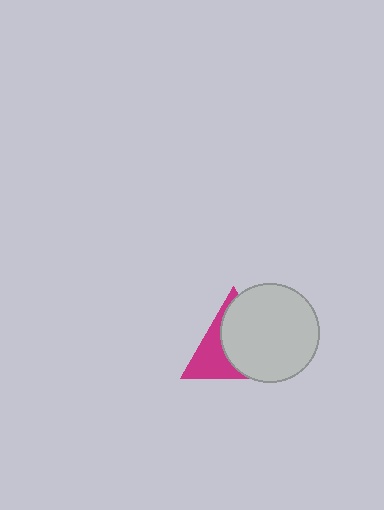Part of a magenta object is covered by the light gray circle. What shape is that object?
It is a triangle.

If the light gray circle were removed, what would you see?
You would see the complete magenta triangle.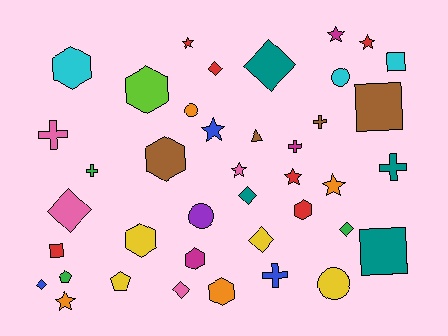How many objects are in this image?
There are 40 objects.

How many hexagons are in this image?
There are 7 hexagons.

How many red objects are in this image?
There are 6 red objects.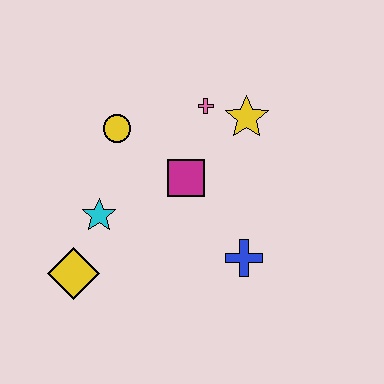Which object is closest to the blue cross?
The magenta square is closest to the blue cross.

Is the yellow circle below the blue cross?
No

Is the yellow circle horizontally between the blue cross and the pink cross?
No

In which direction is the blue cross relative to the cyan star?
The blue cross is to the right of the cyan star.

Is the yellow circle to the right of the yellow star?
No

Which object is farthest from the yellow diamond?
The yellow star is farthest from the yellow diamond.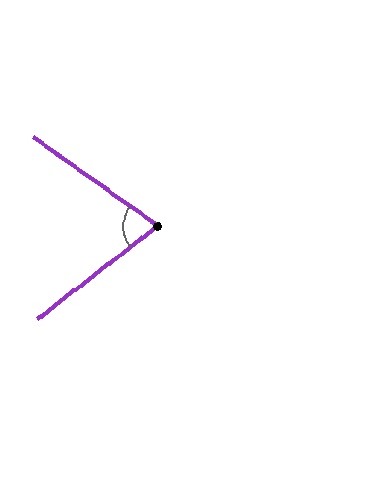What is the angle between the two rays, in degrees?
Approximately 73 degrees.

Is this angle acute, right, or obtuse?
It is acute.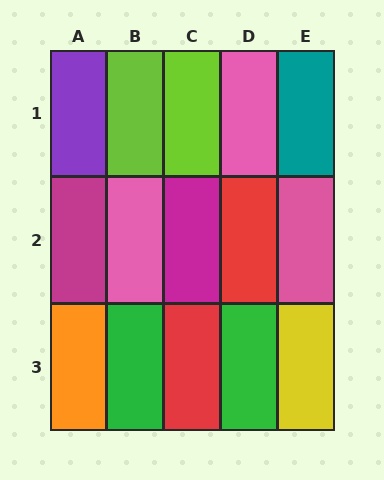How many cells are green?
2 cells are green.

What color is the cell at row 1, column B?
Lime.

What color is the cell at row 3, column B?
Green.